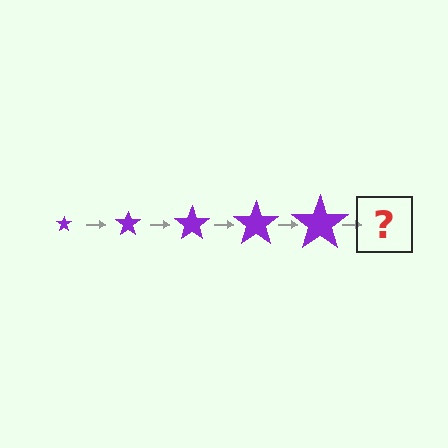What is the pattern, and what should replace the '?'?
The pattern is that the star gets progressively larger each step. The '?' should be a purple star, larger than the previous one.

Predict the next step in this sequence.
The next step is a purple star, larger than the previous one.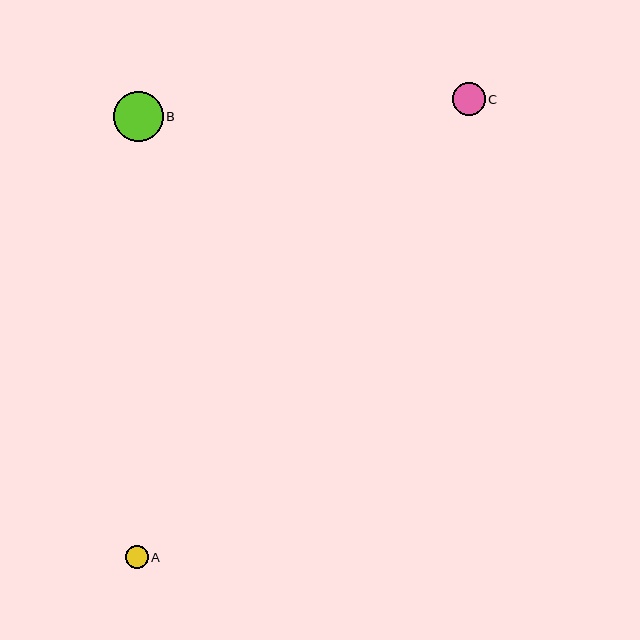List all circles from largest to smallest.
From largest to smallest: B, C, A.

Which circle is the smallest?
Circle A is the smallest with a size of approximately 23 pixels.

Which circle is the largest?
Circle B is the largest with a size of approximately 49 pixels.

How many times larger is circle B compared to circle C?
Circle B is approximately 1.5 times the size of circle C.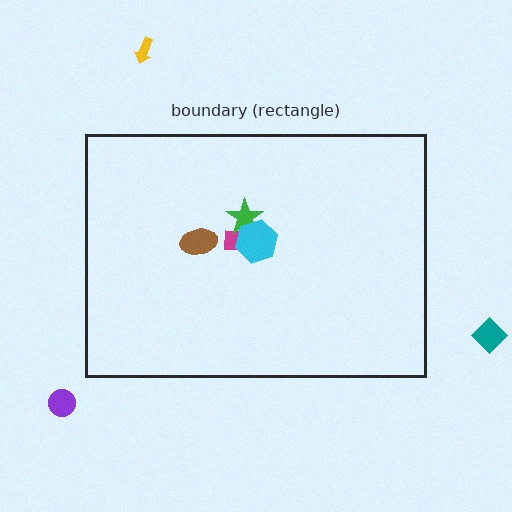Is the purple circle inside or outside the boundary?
Outside.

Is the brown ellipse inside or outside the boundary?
Inside.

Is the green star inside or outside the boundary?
Inside.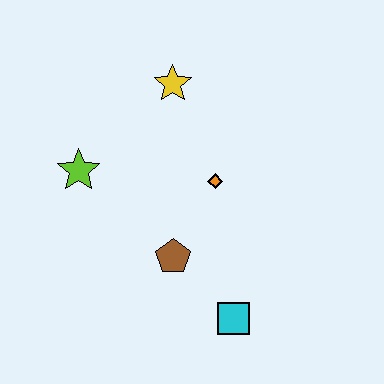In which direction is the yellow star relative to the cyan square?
The yellow star is above the cyan square.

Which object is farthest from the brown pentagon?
The yellow star is farthest from the brown pentagon.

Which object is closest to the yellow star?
The orange diamond is closest to the yellow star.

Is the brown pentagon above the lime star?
No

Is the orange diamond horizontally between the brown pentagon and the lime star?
No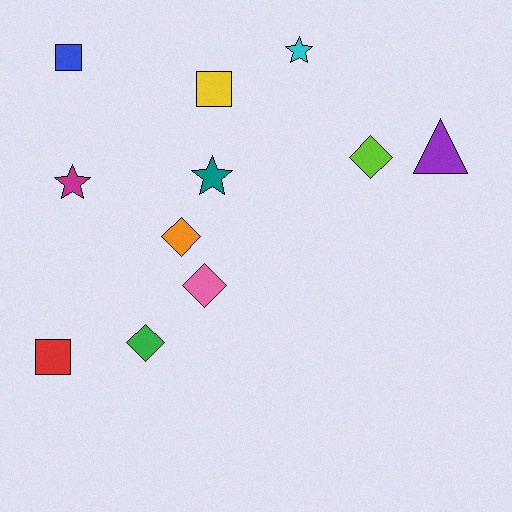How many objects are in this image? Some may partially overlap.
There are 11 objects.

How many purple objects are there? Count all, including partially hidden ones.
There is 1 purple object.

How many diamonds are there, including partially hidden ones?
There are 4 diamonds.